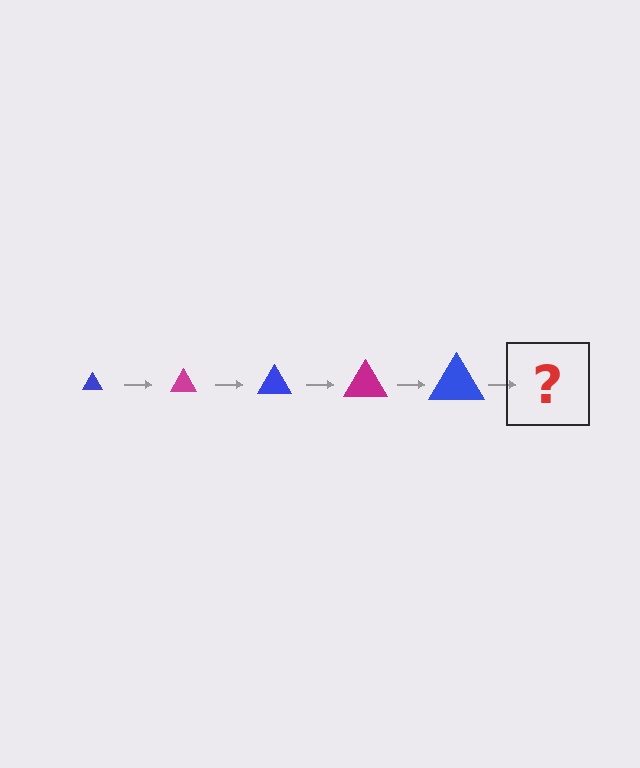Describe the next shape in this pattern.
It should be a magenta triangle, larger than the previous one.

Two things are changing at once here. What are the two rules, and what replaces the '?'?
The two rules are that the triangle grows larger each step and the color cycles through blue and magenta. The '?' should be a magenta triangle, larger than the previous one.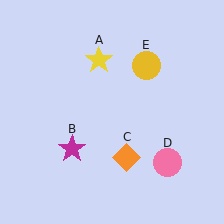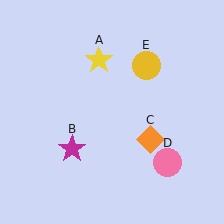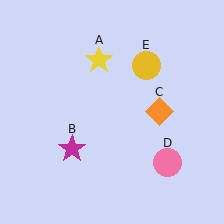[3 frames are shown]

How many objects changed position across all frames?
1 object changed position: orange diamond (object C).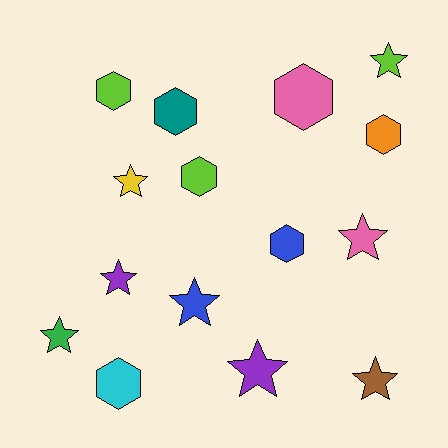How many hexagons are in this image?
There are 7 hexagons.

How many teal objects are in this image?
There is 1 teal object.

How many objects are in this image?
There are 15 objects.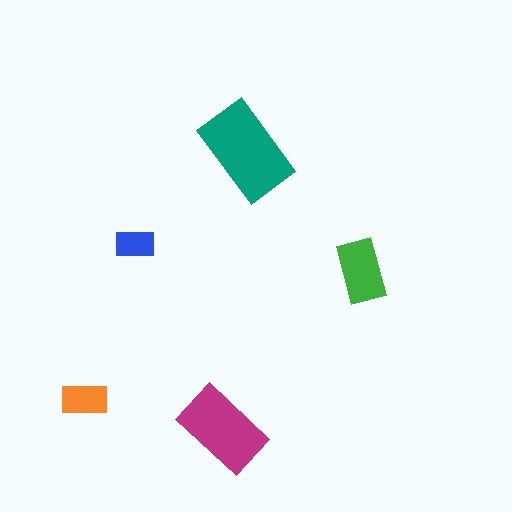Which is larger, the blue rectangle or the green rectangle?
The green one.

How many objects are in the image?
There are 5 objects in the image.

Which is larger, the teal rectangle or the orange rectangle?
The teal one.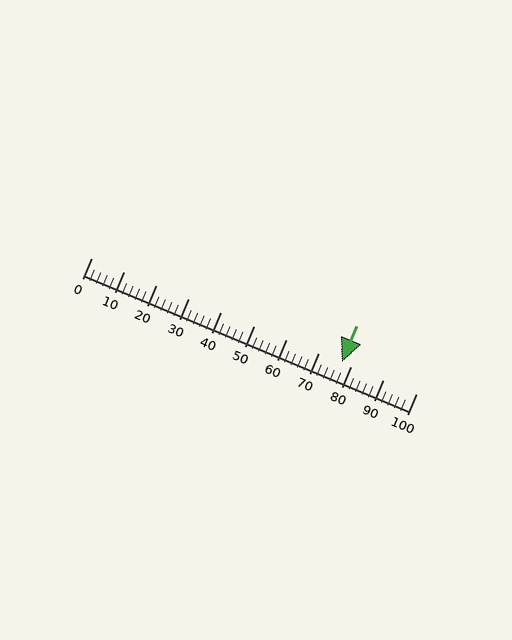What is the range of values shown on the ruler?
The ruler shows values from 0 to 100.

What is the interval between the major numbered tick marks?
The major tick marks are spaced 10 units apart.